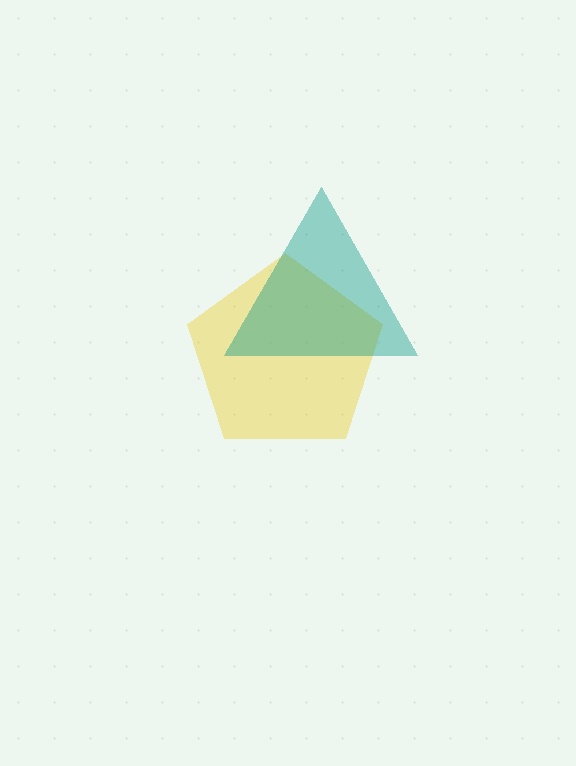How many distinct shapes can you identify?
There are 2 distinct shapes: a yellow pentagon, a teal triangle.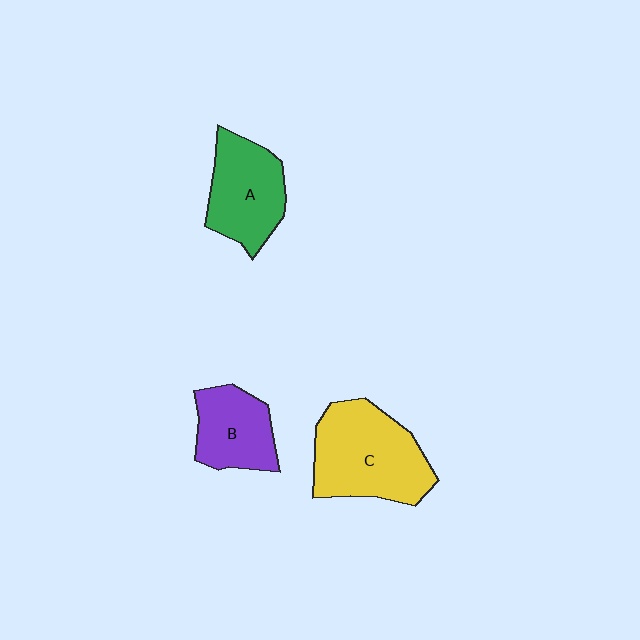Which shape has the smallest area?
Shape B (purple).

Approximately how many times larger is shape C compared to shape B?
Approximately 1.6 times.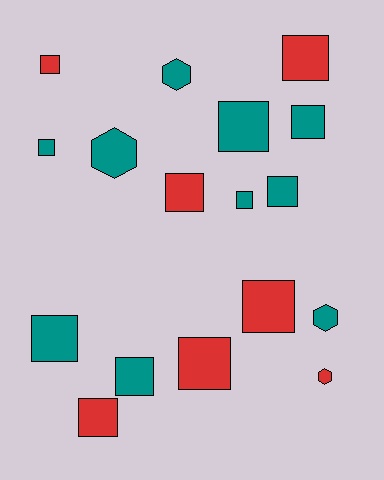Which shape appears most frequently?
Square, with 13 objects.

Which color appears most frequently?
Teal, with 10 objects.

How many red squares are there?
There are 6 red squares.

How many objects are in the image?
There are 17 objects.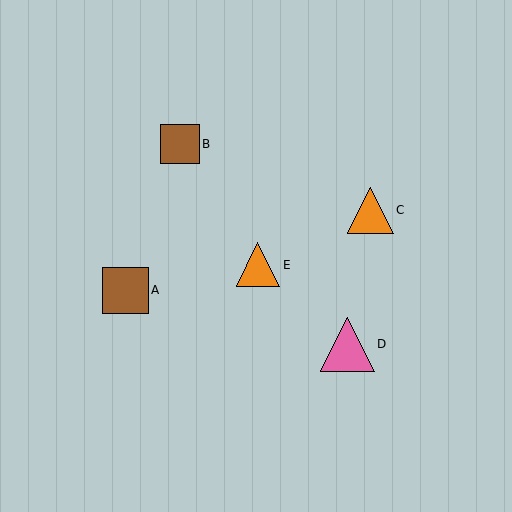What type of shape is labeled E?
Shape E is an orange triangle.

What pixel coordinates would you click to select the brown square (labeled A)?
Click at (125, 290) to select the brown square A.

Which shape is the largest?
The pink triangle (labeled D) is the largest.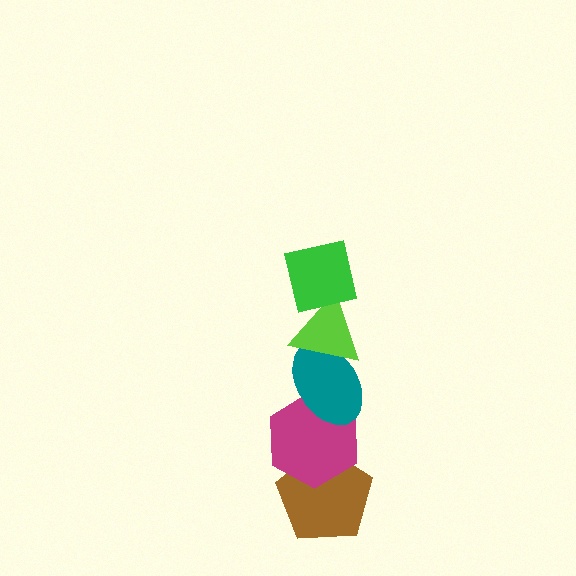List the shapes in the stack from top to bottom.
From top to bottom: the green square, the lime triangle, the teal ellipse, the magenta hexagon, the brown pentagon.